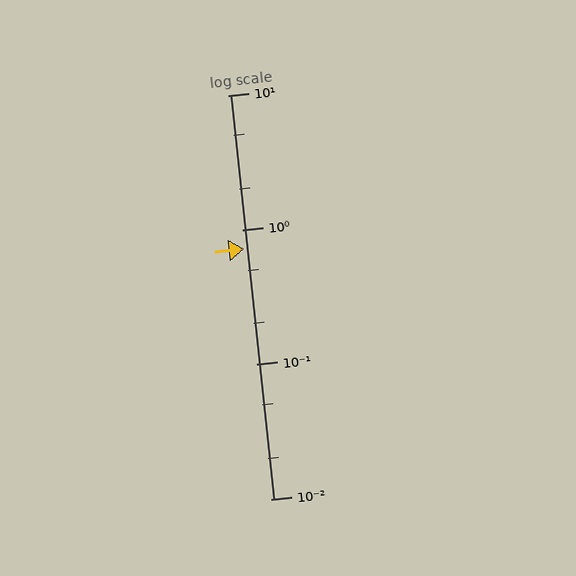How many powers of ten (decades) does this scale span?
The scale spans 3 decades, from 0.01 to 10.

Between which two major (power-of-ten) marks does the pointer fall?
The pointer is between 0.1 and 1.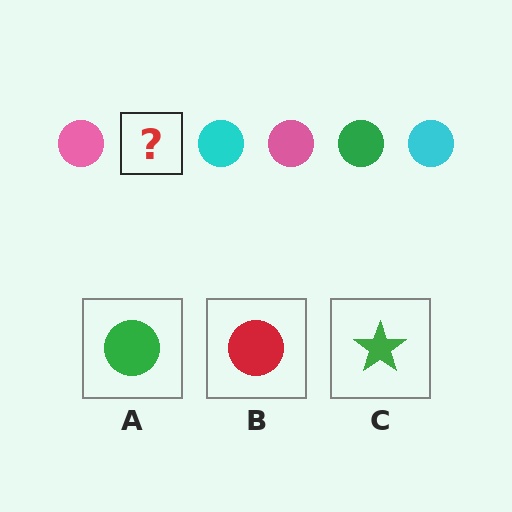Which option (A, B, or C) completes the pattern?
A.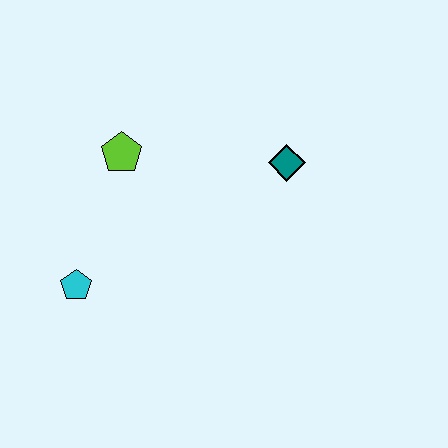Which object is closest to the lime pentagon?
The cyan pentagon is closest to the lime pentagon.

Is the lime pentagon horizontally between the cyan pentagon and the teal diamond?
Yes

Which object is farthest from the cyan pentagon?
The teal diamond is farthest from the cyan pentagon.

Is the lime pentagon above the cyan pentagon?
Yes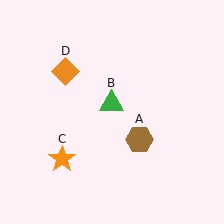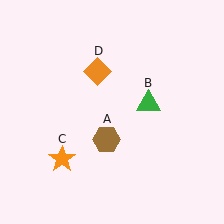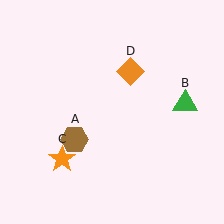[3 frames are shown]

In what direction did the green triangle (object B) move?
The green triangle (object B) moved right.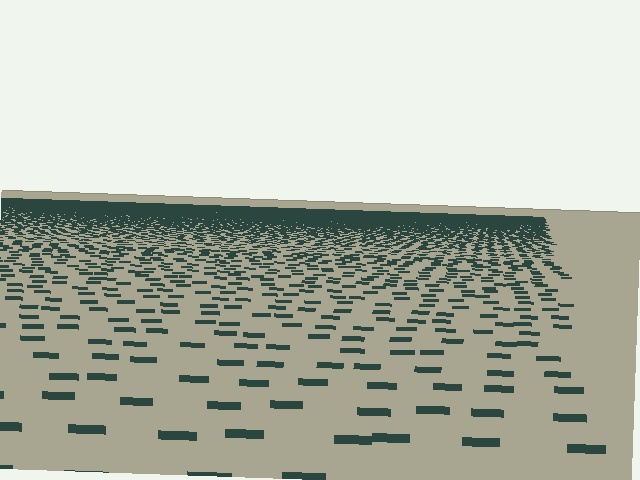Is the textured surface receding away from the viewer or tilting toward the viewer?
The surface is receding away from the viewer. Texture elements get smaller and denser toward the top.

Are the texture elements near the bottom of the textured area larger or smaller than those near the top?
Larger. Near the bottom, elements are closer to the viewer and appear at a bigger on-screen size.